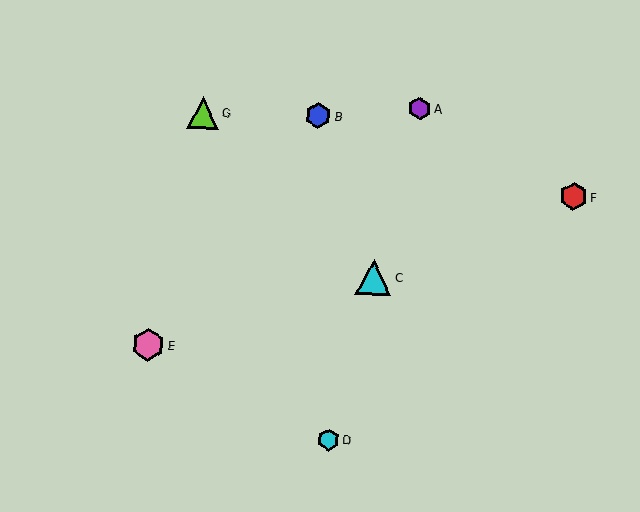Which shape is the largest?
The cyan triangle (labeled C) is the largest.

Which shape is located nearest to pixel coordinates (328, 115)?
The blue hexagon (labeled B) at (318, 116) is nearest to that location.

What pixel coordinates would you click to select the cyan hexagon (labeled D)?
Click at (328, 440) to select the cyan hexagon D.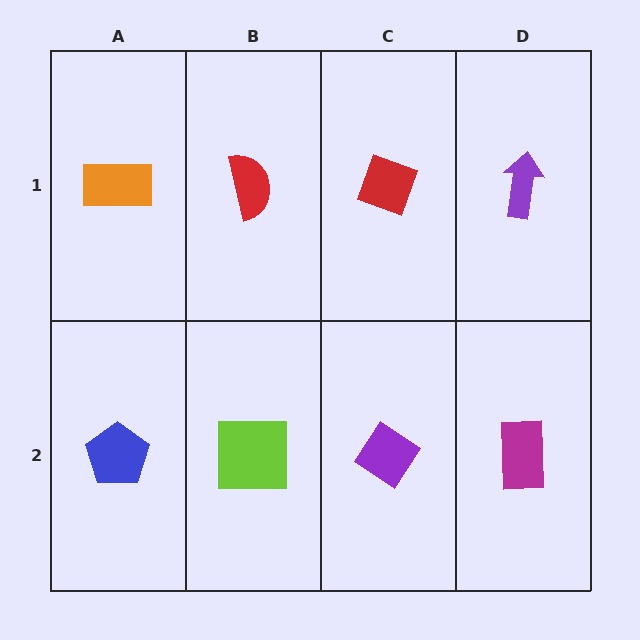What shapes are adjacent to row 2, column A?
An orange rectangle (row 1, column A), a lime square (row 2, column B).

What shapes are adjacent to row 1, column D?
A magenta rectangle (row 2, column D), a red diamond (row 1, column C).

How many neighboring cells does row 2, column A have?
2.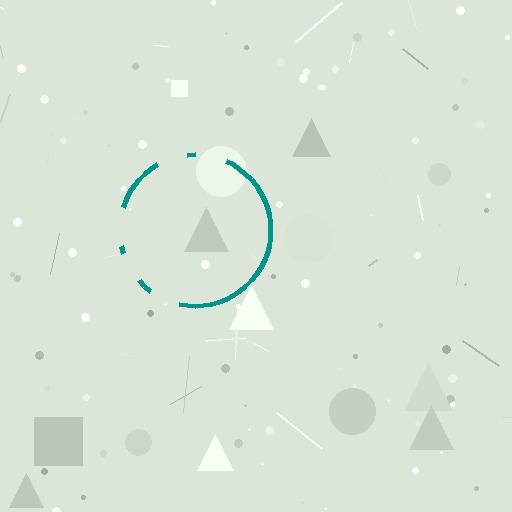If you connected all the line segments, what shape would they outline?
They would outline a circle.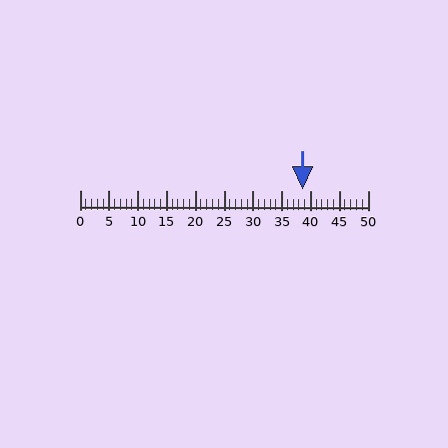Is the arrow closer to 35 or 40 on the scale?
The arrow is closer to 40.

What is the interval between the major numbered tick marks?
The major tick marks are spaced 5 units apart.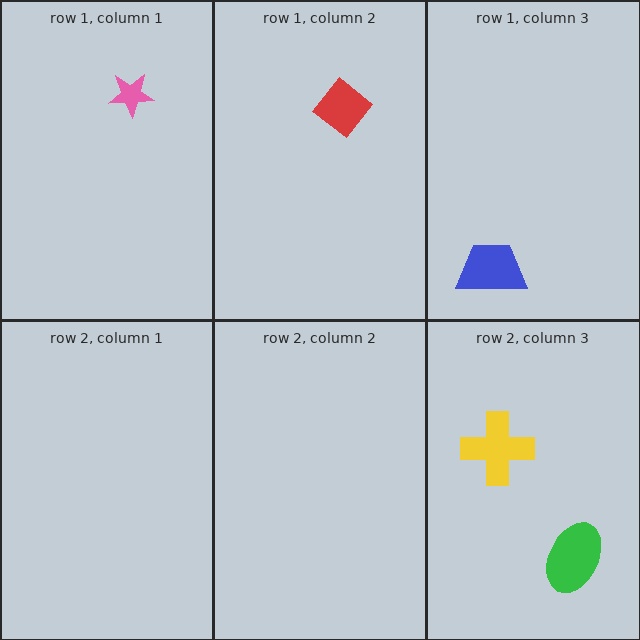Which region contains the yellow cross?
The row 2, column 3 region.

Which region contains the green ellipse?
The row 2, column 3 region.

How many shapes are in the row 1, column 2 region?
1.